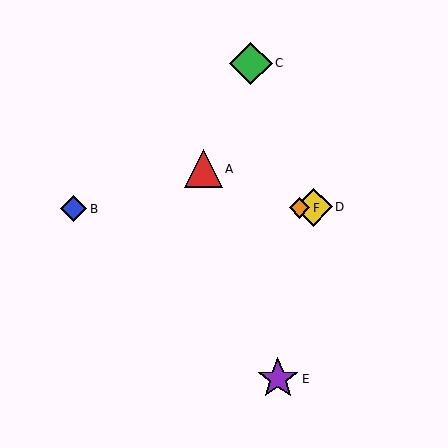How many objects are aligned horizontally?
3 objects (B, D, F) are aligned horizontally.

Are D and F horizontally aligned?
Yes, both are at y≈207.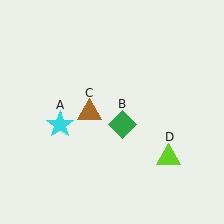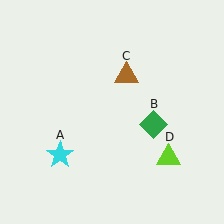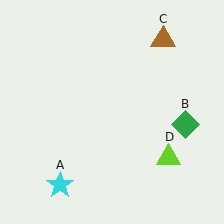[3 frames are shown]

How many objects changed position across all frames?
3 objects changed position: cyan star (object A), green diamond (object B), brown triangle (object C).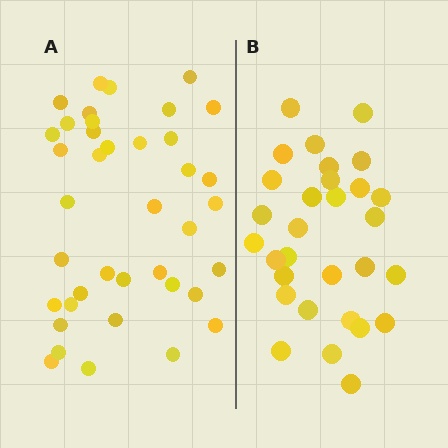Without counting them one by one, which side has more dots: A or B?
Region A (the left region) has more dots.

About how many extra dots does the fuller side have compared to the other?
Region A has roughly 8 or so more dots than region B.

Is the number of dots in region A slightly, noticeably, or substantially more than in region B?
Region A has noticeably more, but not dramatically so. The ratio is roughly 1.3 to 1.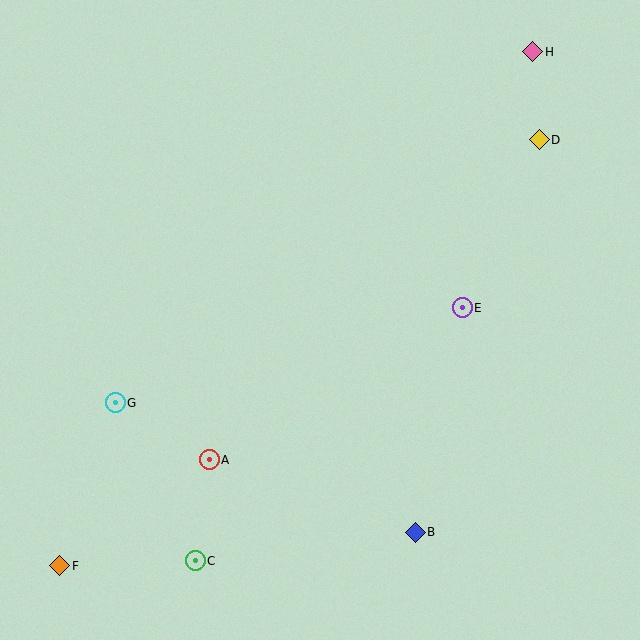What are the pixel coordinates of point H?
Point H is at (533, 52).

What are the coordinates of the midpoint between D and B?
The midpoint between D and B is at (477, 336).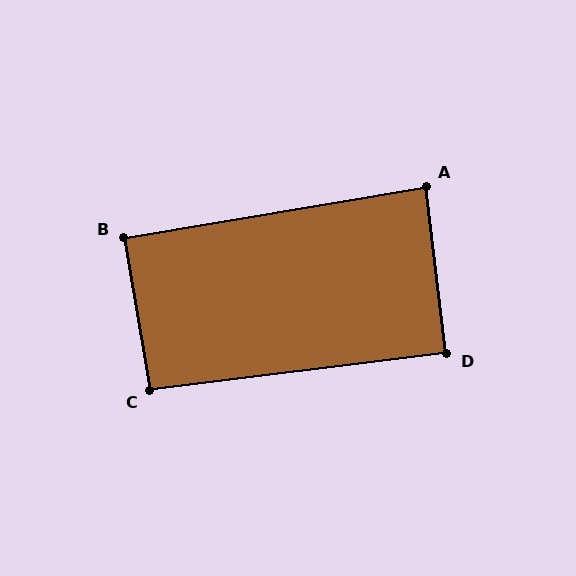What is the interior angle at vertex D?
Approximately 90 degrees (approximately right).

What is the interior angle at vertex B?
Approximately 90 degrees (approximately right).